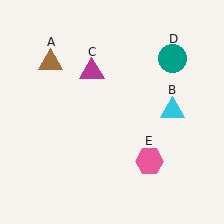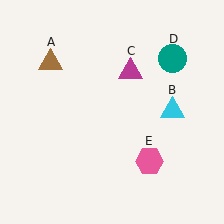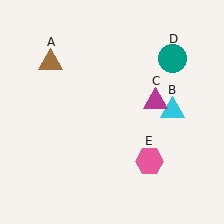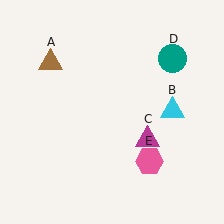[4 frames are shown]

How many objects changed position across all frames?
1 object changed position: magenta triangle (object C).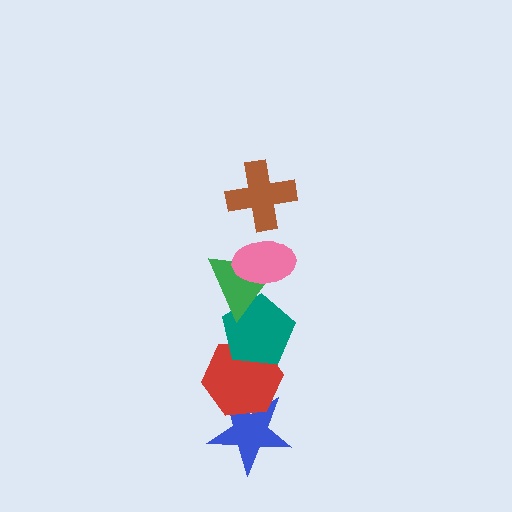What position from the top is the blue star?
The blue star is 6th from the top.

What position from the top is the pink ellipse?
The pink ellipse is 2nd from the top.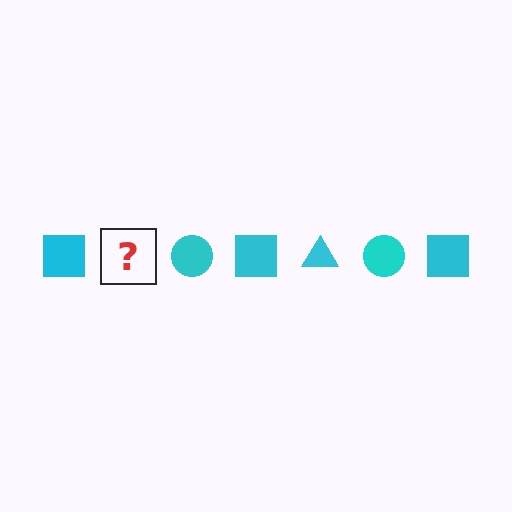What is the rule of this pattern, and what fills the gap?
The rule is that the pattern cycles through square, triangle, circle shapes in cyan. The gap should be filled with a cyan triangle.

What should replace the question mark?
The question mark should be replaced with a cyan triangle.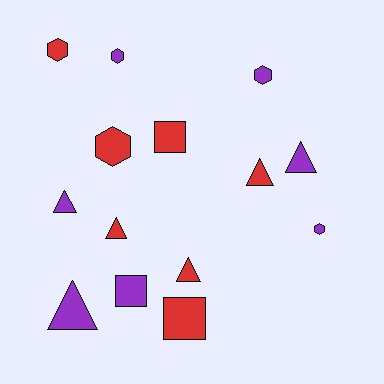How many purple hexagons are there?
There are 3 purple hexagons.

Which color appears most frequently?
Red, with 7 objects.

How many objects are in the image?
There are 14 objects.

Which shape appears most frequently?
Triangle, with 6 objects.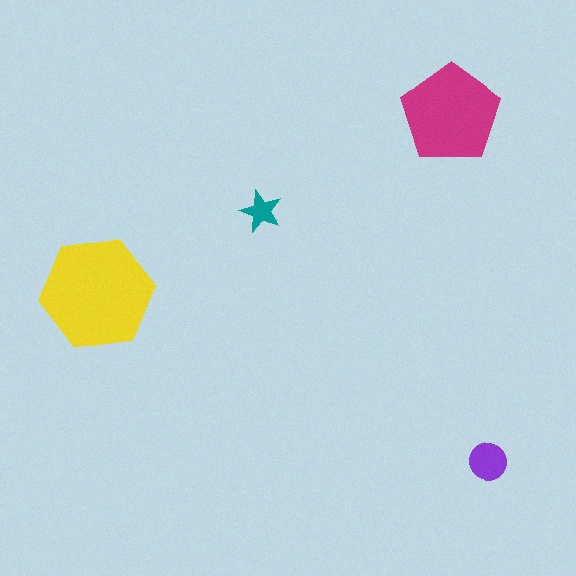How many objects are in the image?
There are 4 objects in the image.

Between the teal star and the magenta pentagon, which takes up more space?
The magenta pentagon.